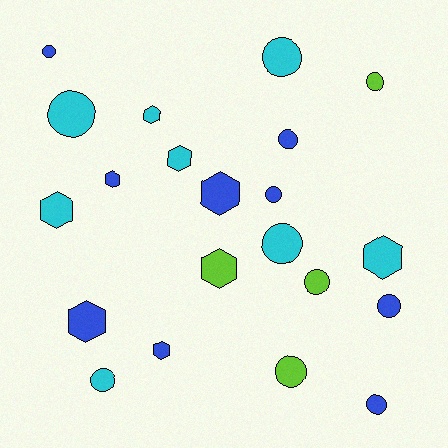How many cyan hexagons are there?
There are 4 cyan hexagons.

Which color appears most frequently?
Blue, with 9 objects.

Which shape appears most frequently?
Circle, with 12 objects.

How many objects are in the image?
There are 21 objects.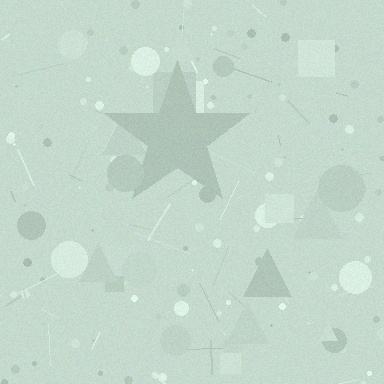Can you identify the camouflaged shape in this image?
The camouflaged shape is a star.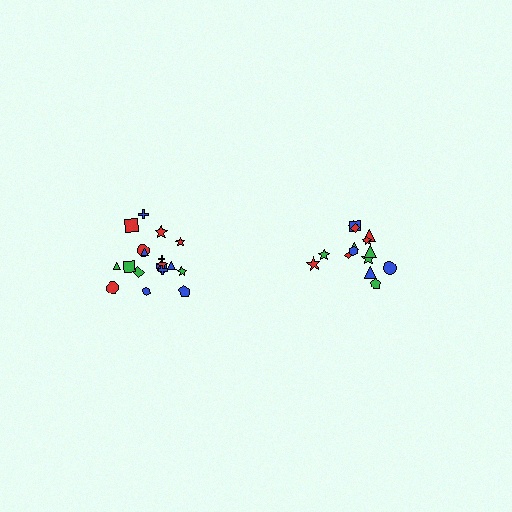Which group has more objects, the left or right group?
The left group.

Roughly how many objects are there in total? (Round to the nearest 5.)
Roughly 35 objects in total.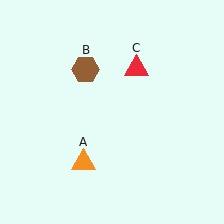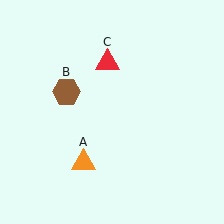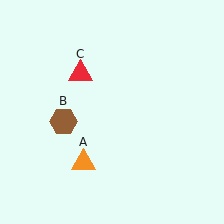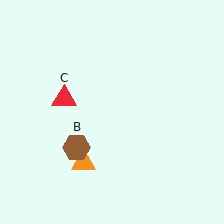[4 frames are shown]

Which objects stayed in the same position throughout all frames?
Orange triangle (object A) remained stationary.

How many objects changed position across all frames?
2 objects changed position: brown hexagon (object B), red triangle (object C).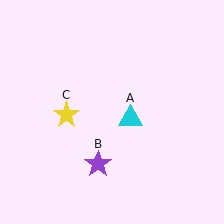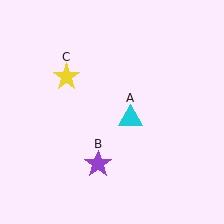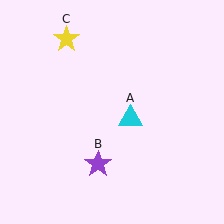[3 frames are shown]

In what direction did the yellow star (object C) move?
The yellow star (object C) moved up.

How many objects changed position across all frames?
1 object changed position: yellow star (object C).